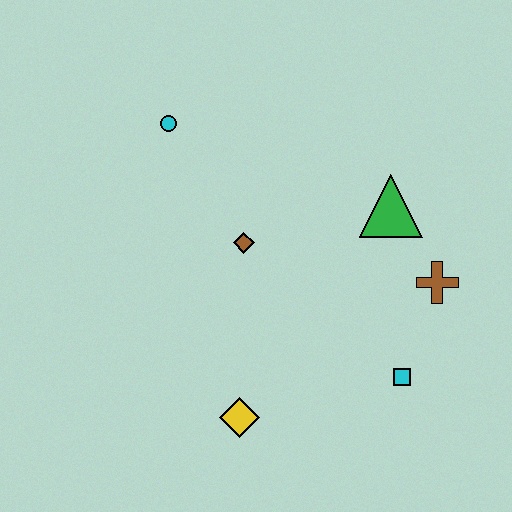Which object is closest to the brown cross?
The green triangle is closest to the brown cross.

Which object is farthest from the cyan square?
The cyan circle is farthest from the cyan square.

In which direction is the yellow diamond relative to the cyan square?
The yellow diamond is to the left of the cyan square.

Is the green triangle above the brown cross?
Yes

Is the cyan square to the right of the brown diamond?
Yes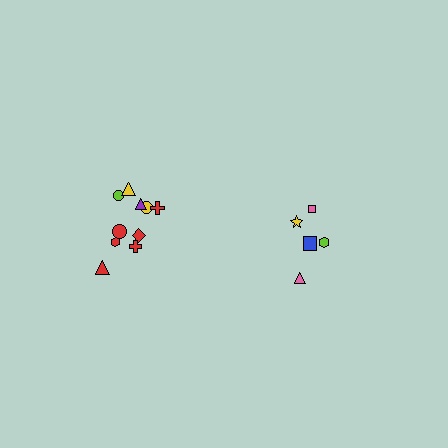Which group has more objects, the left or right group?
The left group.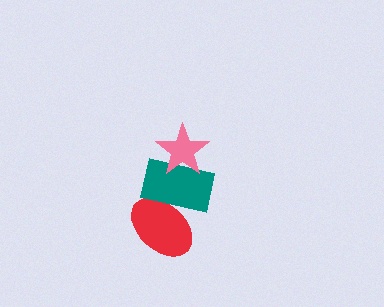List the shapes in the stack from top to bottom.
From top to bottom: the pink star, the teal rectangle, the red ellipse.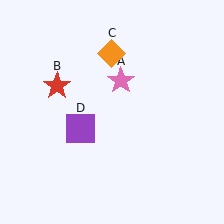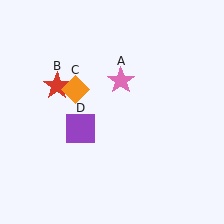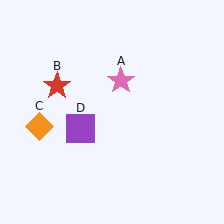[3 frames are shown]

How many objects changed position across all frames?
1 object changed position: orange diamond (object C).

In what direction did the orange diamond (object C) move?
The orange diamond (object C) moved down and to the left.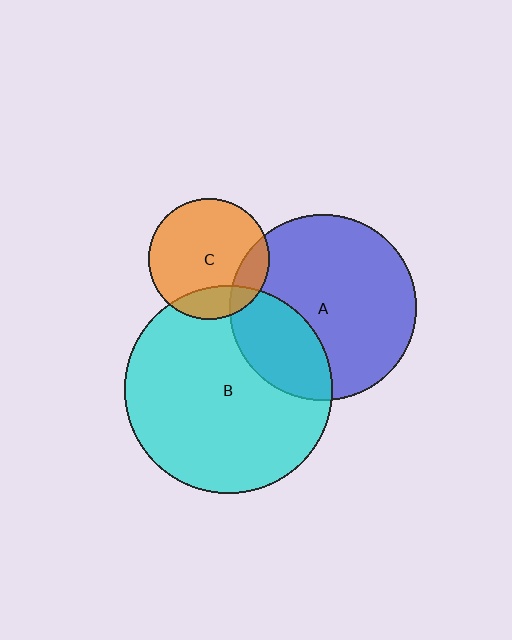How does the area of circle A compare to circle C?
Approximately 2.4 times.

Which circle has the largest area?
Circle B (cyan).